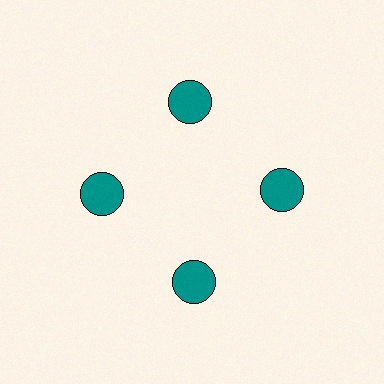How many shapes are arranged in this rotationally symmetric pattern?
There are 4 shapes, arranged in 4 groups of 1.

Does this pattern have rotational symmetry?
Yes, this pattern has 4-fold rotational symmetry. It looks the same after rotating 90 degrees around the center.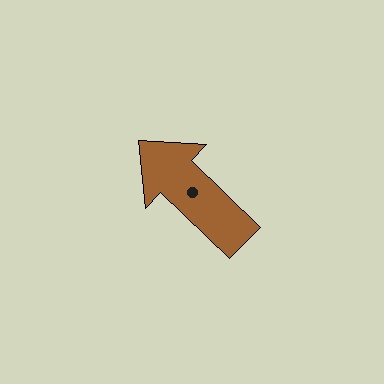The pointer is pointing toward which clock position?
Roughly 10 o'clock.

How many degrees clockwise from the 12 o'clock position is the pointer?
Approximately 314 degrees.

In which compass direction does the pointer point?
Northwest.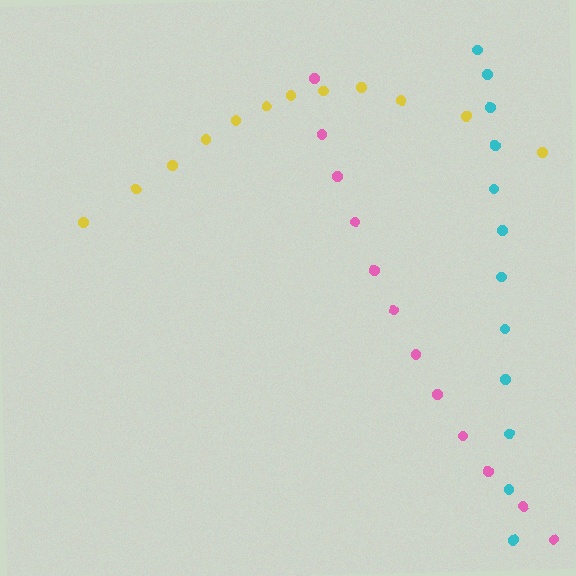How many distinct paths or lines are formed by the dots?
There are 3 distinct paths.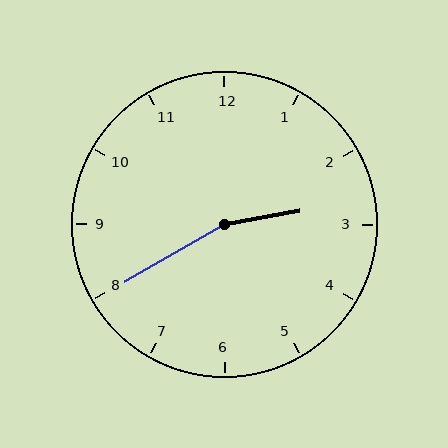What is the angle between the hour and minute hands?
Approximately 160 degrees.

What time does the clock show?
2:40.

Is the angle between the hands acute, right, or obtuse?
It is obtuse.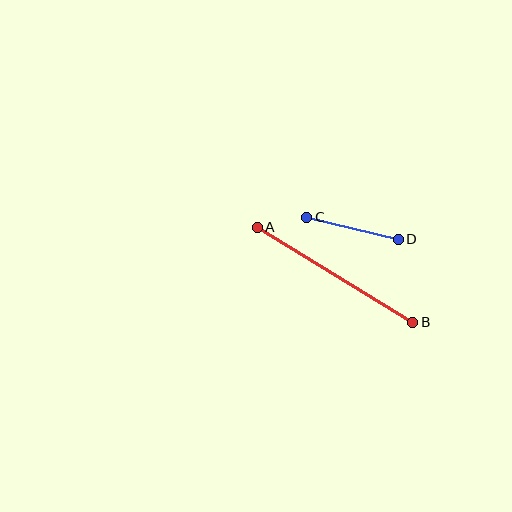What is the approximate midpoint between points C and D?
The midpoint is at approximately (352, 228) pixels.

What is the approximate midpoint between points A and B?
The midpoint is at approximately (335, 275) pixels.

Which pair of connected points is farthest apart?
Points A and B are farthest apart.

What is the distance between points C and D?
The distance is approximately 94 pixels.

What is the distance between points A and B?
The distance is approximately 182 pixels.